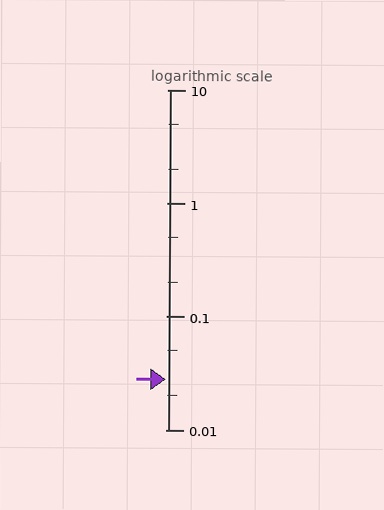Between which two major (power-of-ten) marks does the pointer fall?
The pointer is between 0.01 and 0.1.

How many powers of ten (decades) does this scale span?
The scale spans 3 decades, from 0.01 to 10.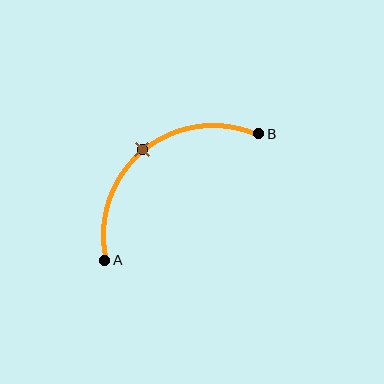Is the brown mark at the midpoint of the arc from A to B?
Yes. The brown mark lies on the arc at equal arc-length from both A and B — it is the arc midpoint.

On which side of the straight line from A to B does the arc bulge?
The arc bulges above and to the left of the straight line connecting A and B.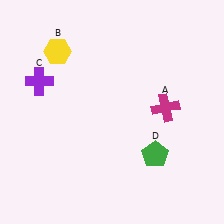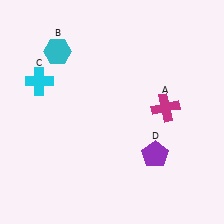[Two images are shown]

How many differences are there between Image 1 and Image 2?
There are 3 differences between the two images.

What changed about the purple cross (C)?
In Image 1, C is purple. In Image 2, it changed to cyan.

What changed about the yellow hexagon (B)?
In Image 1, B is yellow. In Image 2, it changed to cyan.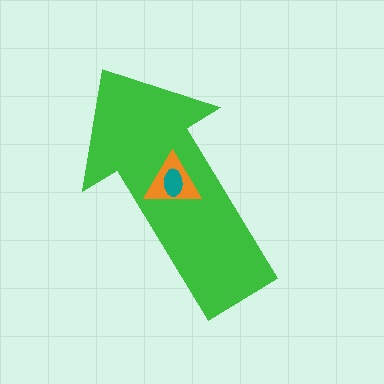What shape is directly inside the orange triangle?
The teal ellipse.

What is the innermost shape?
The teal ellipse.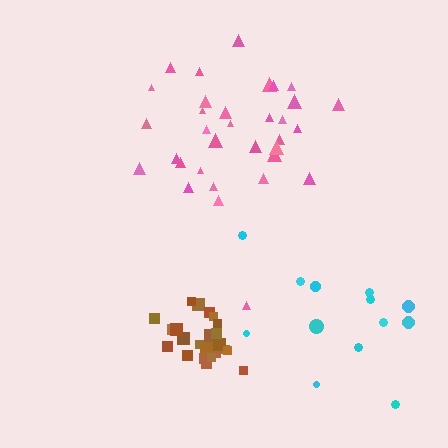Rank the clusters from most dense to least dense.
brown, pink, cyan.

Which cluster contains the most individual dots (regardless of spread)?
Pink (34).